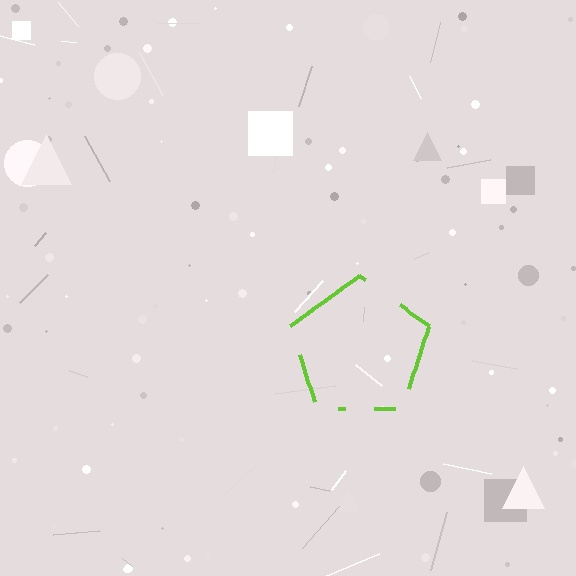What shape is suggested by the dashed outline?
The dashed outline suggests a pentagon.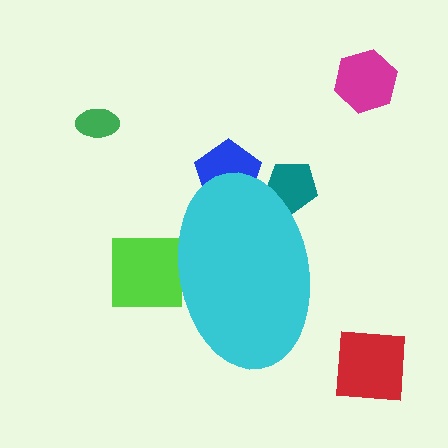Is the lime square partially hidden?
Yes, the lime square is partially hidden behind the cyan ellipse.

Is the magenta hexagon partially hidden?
No, the magenta hexagon is fully visible.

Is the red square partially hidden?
No, the red square is fully visible.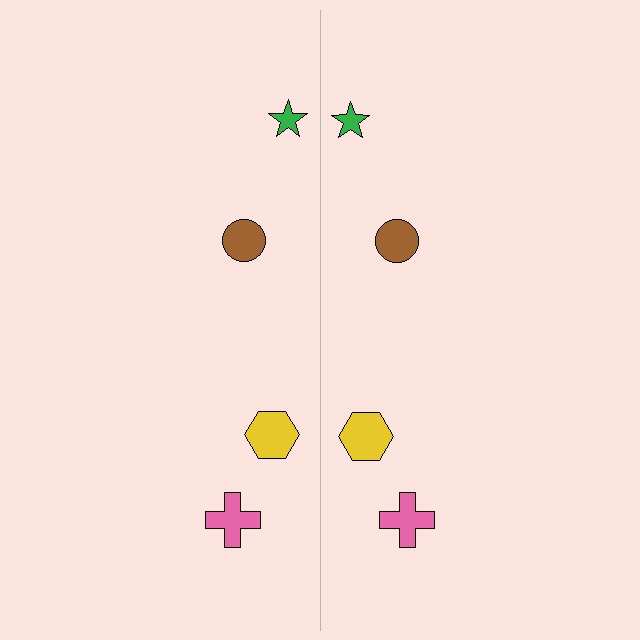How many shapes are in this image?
There are 8 shapes in this image.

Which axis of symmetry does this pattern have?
The pattern has a vertical axis of symmetry running through the center of the image.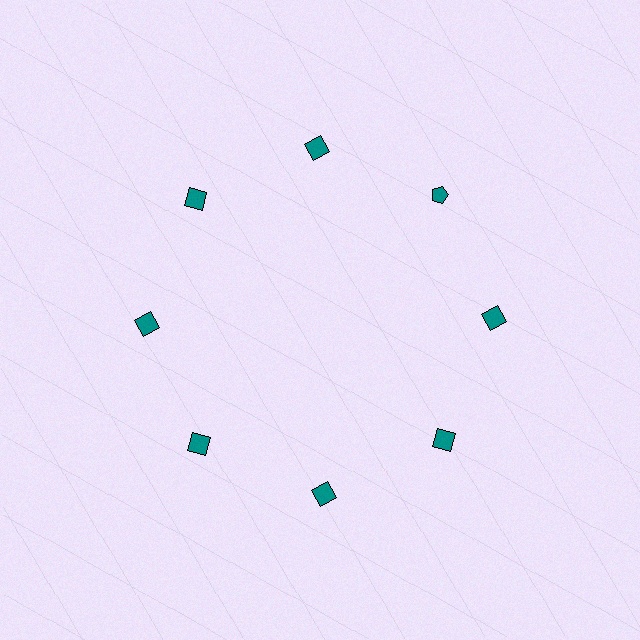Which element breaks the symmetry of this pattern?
The teal pentagon at roughly the 2 o'clock position breaks the symmetry. All other shapes are teal squares.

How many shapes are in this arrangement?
There are 8 shapes arranged in a ring pattern.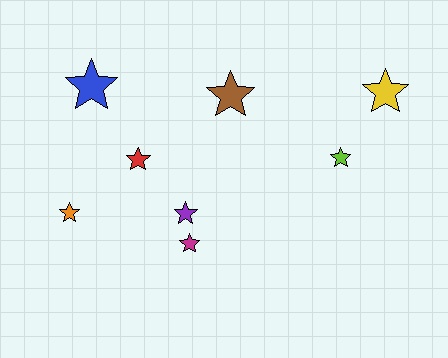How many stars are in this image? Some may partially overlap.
There are 8 stars.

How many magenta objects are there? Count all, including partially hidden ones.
There is 1 magenta object.